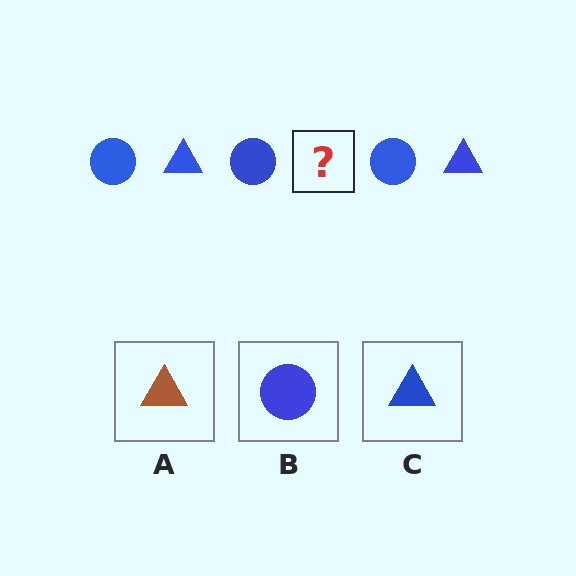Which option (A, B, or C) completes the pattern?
C.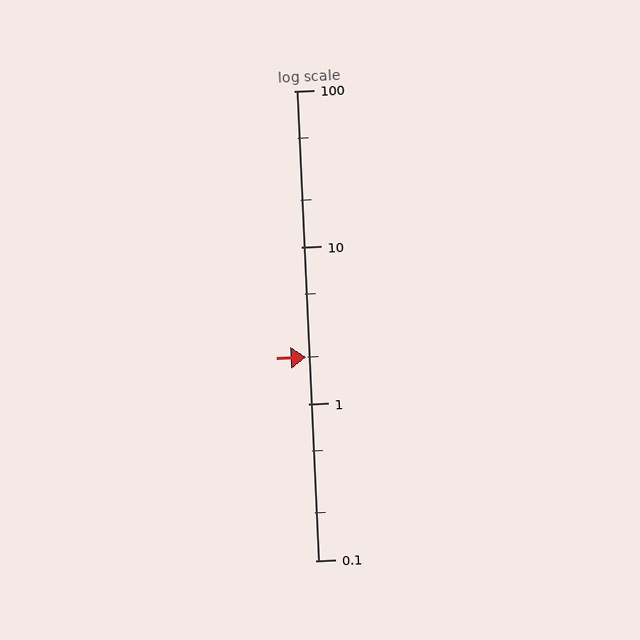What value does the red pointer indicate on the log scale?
The pointer indicates approximately 2.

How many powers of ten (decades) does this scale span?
The scale spans 3 decades, from 0.1 to 100.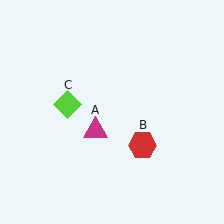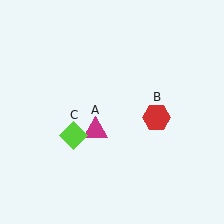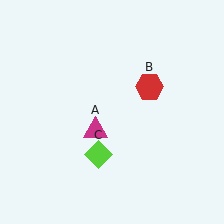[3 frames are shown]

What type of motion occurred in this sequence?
The red hexagon (object B), lime diamond (object C) rotated counterclockwise around the center of the scene.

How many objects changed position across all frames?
2 objects changed position: red hexagon (object B), lime diamond (object C).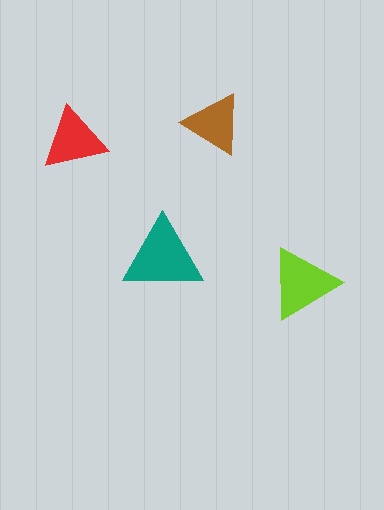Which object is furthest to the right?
The lime triangle is rightmost.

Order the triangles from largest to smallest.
the teal one, the lime one, the red one, the brown one.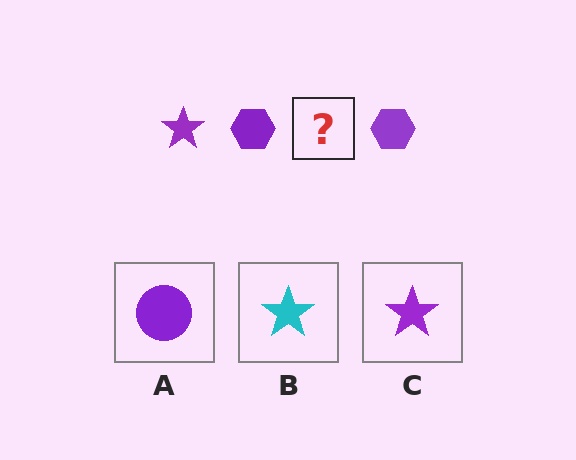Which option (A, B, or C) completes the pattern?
C.